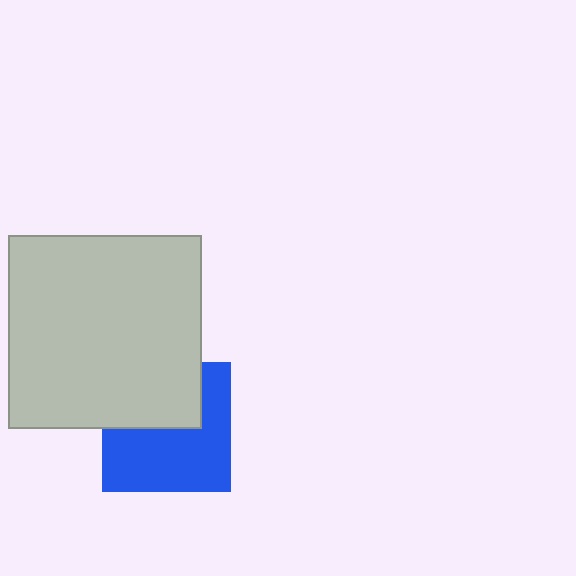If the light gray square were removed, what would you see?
You would see the complete blue square.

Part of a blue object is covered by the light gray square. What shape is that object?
It is a square.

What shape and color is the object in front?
The object in front is a light gray square.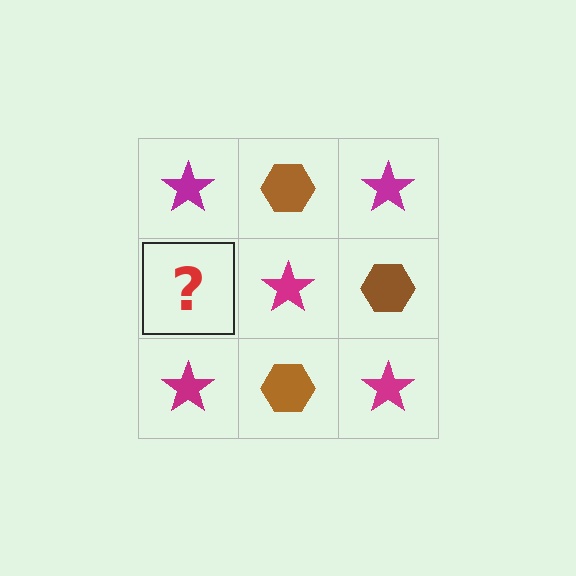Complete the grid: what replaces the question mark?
The question mark should be replaced with a brown hexagon.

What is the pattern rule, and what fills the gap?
The rule is that it alternates magenta star and brown hexagon in a checkerboard pattern. The gap should be filled with a brown hexagon.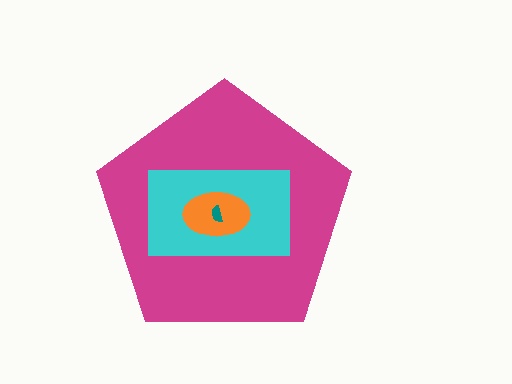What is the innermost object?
The teal semicircle.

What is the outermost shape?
The magenta pentagon.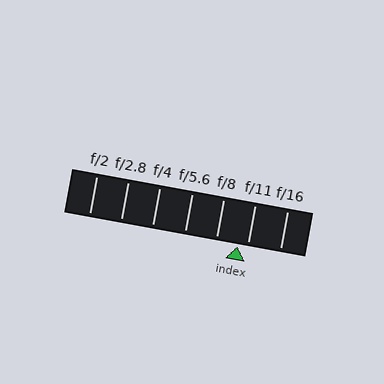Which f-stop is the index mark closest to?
The index mark is closest to f/11.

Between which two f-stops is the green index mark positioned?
The index mark is between f/8 and f/11.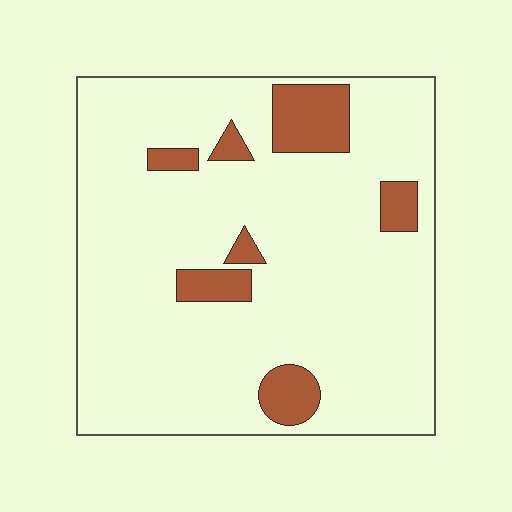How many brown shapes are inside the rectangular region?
7.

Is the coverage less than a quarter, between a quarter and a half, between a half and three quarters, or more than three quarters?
Less than a quarter.